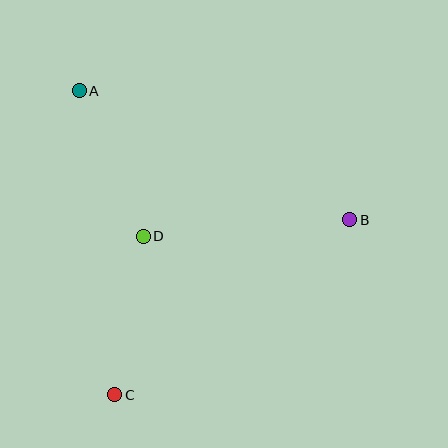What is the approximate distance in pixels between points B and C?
The distance between B and C is approximately 293 pixels.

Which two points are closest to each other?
Points A and D are closest to each other.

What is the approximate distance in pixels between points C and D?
The distance between C and D is approximately 161 pixels.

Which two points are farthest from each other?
Points A and C are farthest from each other.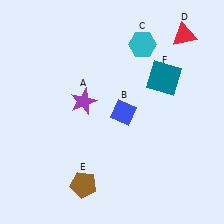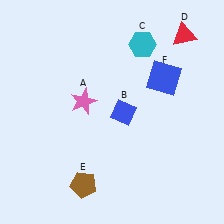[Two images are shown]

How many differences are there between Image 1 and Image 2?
There are 2 differences between the two images.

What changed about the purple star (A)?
In Image 1, A is purple. In Image 2, it changed to pink.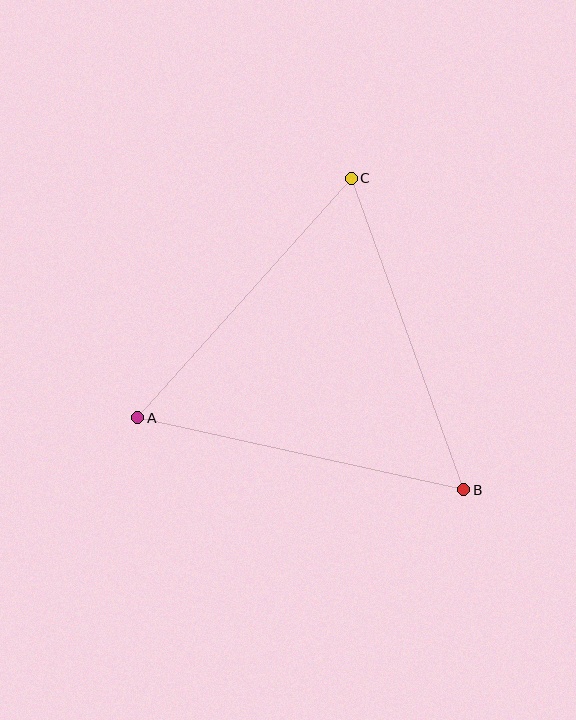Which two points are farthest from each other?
Points A and B are farthest from each other.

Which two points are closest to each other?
Points A and C are closest to each other.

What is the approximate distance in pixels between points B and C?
The distance between B and C is approximately 331 pixels.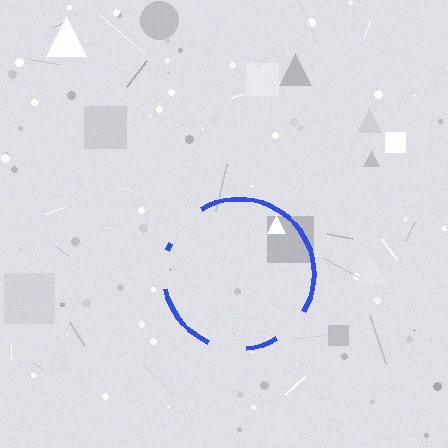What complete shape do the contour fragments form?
The contour fragments form a circle.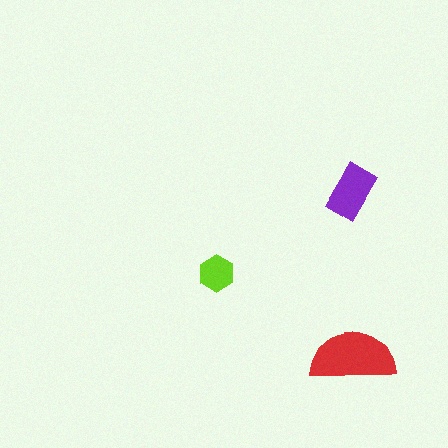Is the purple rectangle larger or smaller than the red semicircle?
Smaller.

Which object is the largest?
The red semicircle.